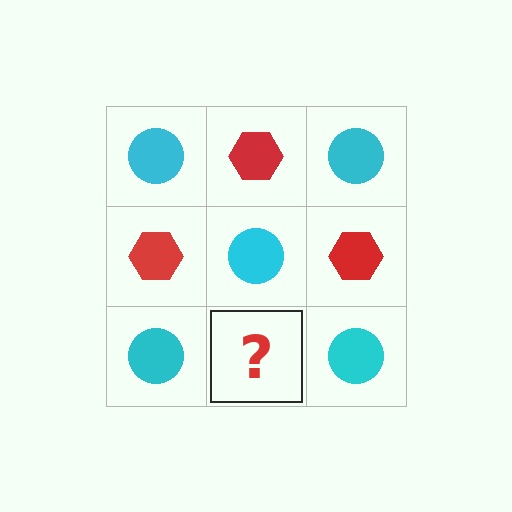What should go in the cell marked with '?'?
The missing cell should contain a red hexagon.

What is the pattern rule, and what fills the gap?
The rule is that it alternates cyan circle and red hexagon in a checkerboard pattern. The gap should be filled with a red hexagon.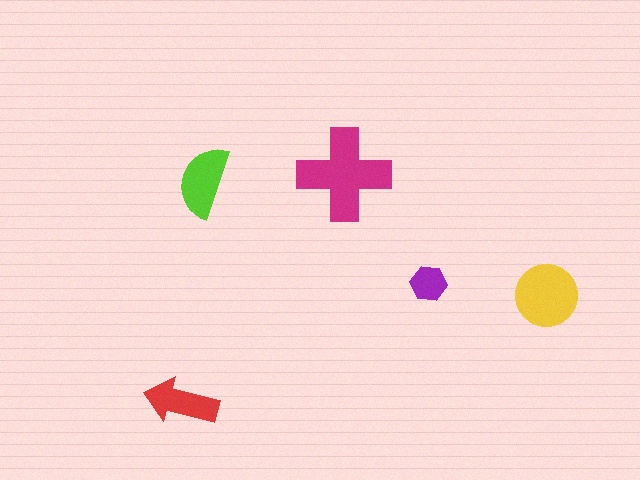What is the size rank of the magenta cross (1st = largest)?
1st.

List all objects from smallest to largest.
The purple hexagon, the red arrow, the lime semicircle, the yellow circle, the magenta cross.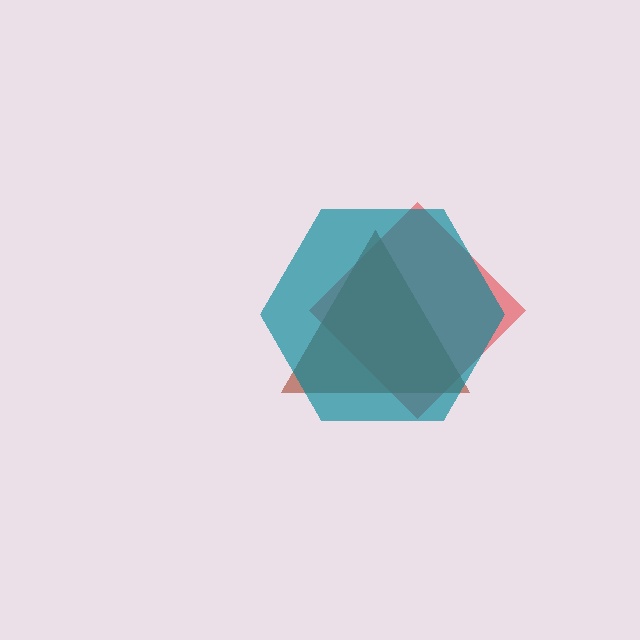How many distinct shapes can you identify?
There are 3 distinct shapes: a red diamond, a brown triangle, a teal hexagon.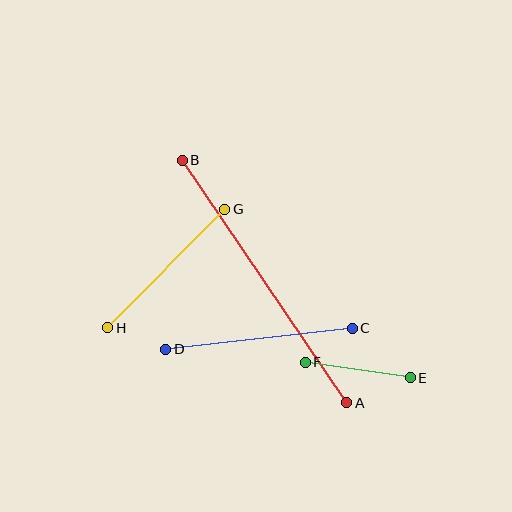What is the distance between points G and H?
The distance is approximately 167 pixels.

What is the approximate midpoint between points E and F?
The midpoint is at approximately (358, 370) pixels.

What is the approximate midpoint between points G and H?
The midpoint is at approximately (166, 269) pixels.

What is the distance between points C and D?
The distance is approximately 188 pixels.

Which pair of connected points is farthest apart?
Points A and B are farthest apart.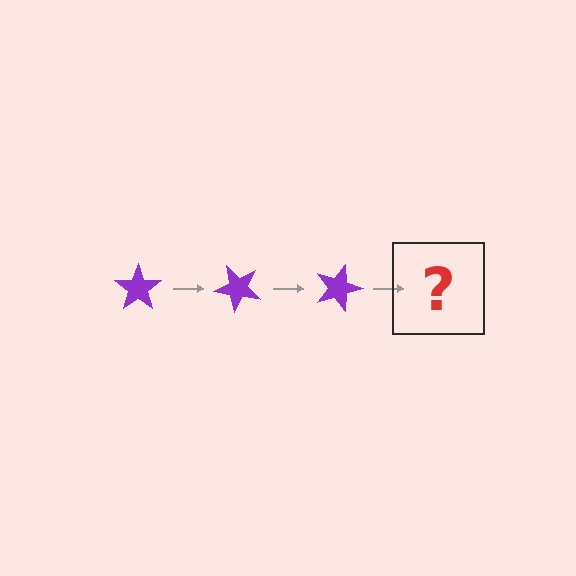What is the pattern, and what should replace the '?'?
The pattern is that the star rotates 45 degrees each step. The '?' should be a purple star rotated 135 degrees.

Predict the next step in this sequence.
The next step is a purple star rotated 135 degrees.